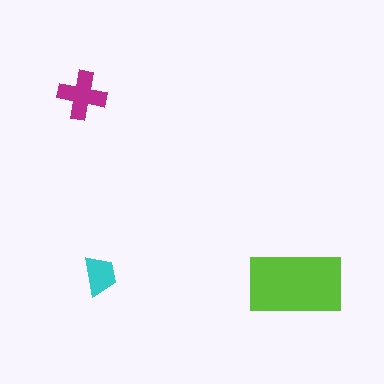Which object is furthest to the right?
The lime rectangle is rightmost.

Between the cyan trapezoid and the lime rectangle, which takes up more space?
The lime rectangle.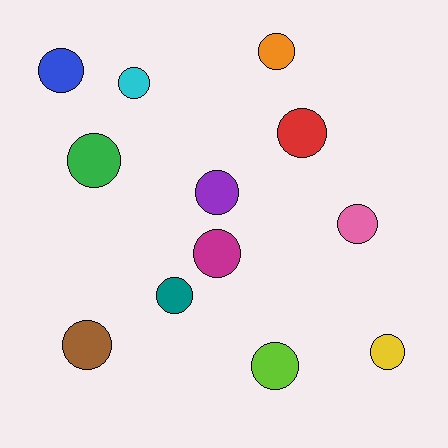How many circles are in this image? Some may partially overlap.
There are 12 circles.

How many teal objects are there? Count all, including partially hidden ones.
There is 1 teal object.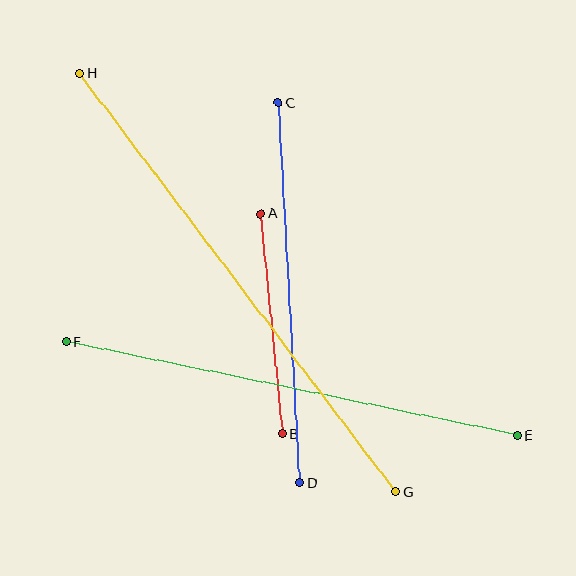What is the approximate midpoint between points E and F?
The midpoint is at approximately (292, 389) pixels.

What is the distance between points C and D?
The distance is approximately 380 pixels.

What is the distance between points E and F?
The distance is approximately 460 pixels.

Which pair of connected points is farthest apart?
Points G and H are farthest apart.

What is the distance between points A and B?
The distance is approximately 221 pixels.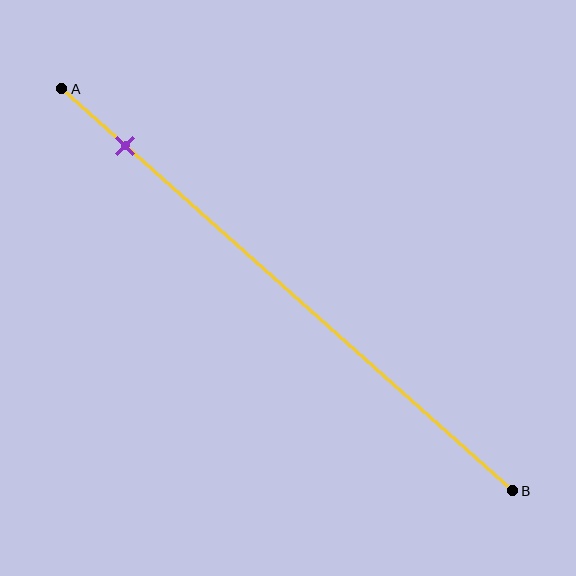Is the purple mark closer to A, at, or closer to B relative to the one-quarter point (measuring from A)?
The purple mark is closer to point A than the one-quarter point of segment AB.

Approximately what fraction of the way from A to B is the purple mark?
The purple mark is approximately 15% of the way from A to B.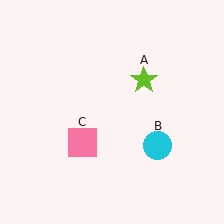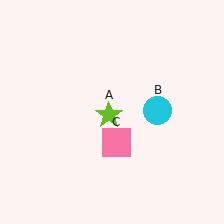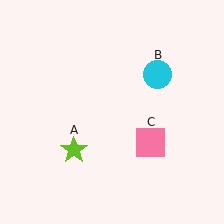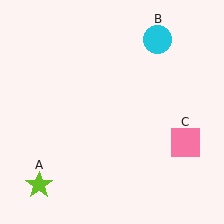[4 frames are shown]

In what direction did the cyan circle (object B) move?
The cyan circle (object B) moved up.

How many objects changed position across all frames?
3 objects changed position: lime star (object A), cyan circle (object B), pink square (object C).